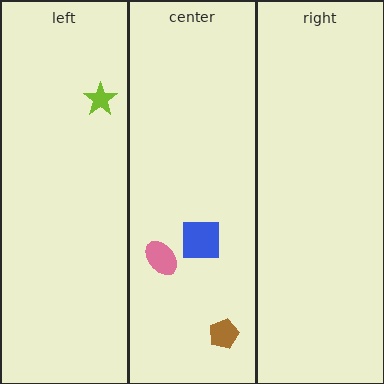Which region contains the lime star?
The left region.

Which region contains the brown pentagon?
The center region.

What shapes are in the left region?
The lime star.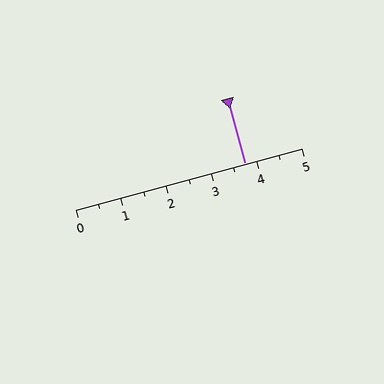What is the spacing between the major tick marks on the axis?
The major ticks are spaced 1 apart.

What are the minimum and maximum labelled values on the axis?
The axis runs from 0 to 5.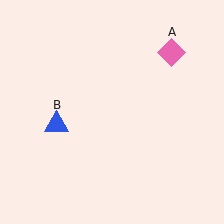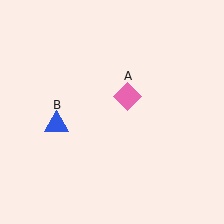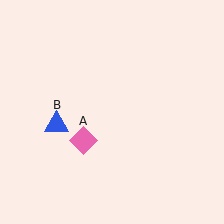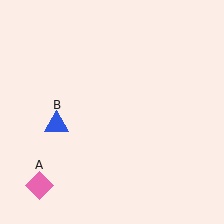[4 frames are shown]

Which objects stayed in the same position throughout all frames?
Blue triangle (object B) remained stationary.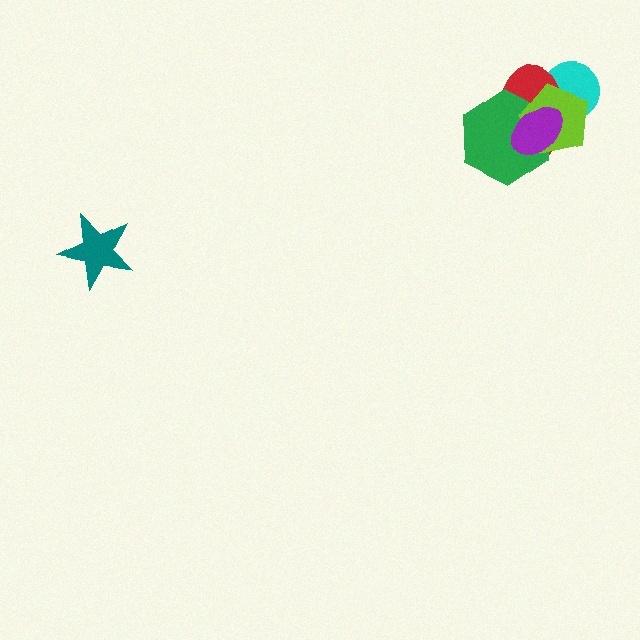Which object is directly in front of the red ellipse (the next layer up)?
The green hexagon is directly in front of the red ellipse.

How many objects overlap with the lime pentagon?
4 objects overlap with the lime pentagon.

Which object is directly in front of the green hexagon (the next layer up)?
The lime pentagon is directly in front of the green hexagon.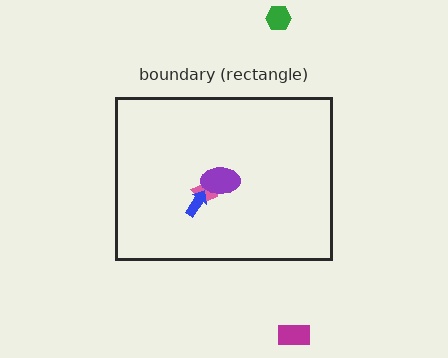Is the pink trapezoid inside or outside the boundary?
Inside.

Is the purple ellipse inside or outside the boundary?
Inside.